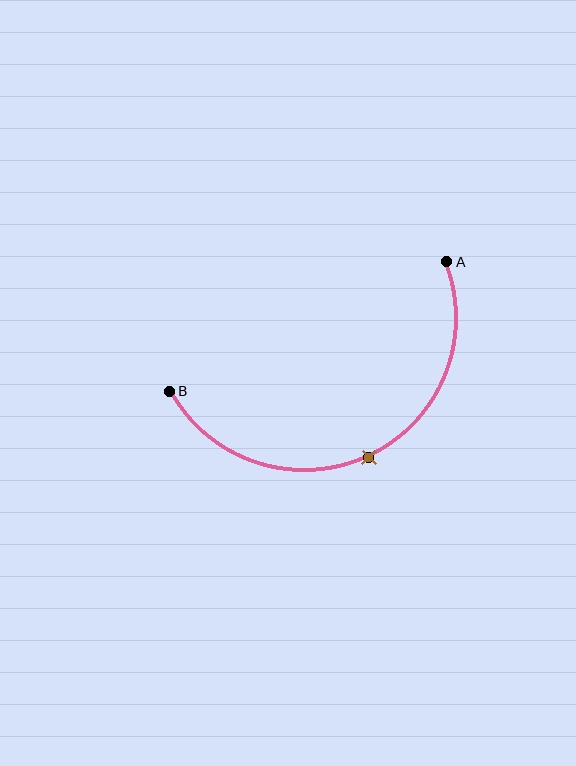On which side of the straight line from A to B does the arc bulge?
The arc bulges below the straight line connecting A and B.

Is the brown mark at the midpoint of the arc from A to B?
Yes. The brown mark lies on the arc at equal arc-length from both A and B — it is the arc midpoint.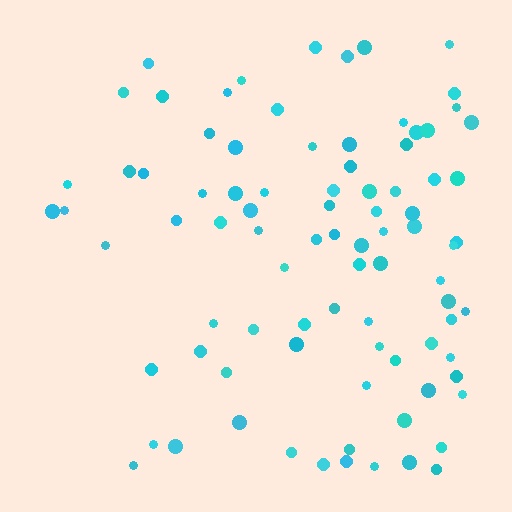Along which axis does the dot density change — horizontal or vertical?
Horizontal.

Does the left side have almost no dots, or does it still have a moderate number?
Still a moderate number, just noticeably fewer than the right.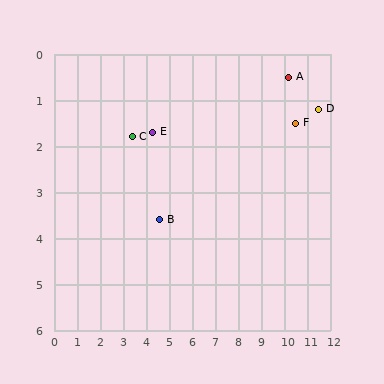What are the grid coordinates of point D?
Point D is at approximately (11.5, 1.2).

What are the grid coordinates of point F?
Point F is at approximately (10.5, 1.5).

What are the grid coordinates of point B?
Point B is at approximately (4.6, 3.6).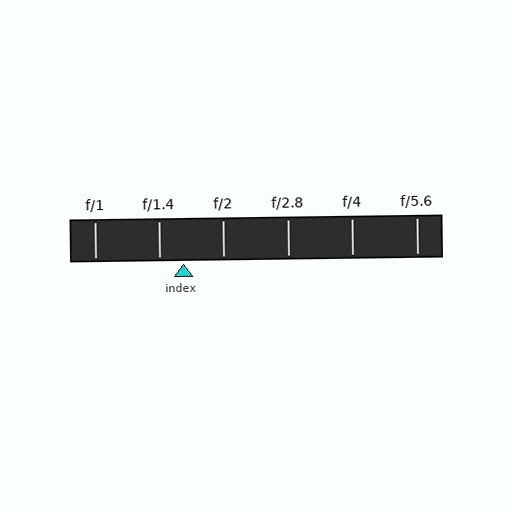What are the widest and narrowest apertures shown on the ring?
The widest aperture shown is f/1 and the narrowest is f/5.6.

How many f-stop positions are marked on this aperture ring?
There are 6 f-stop positions marked.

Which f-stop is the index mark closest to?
The index mark is closest to f/1.4.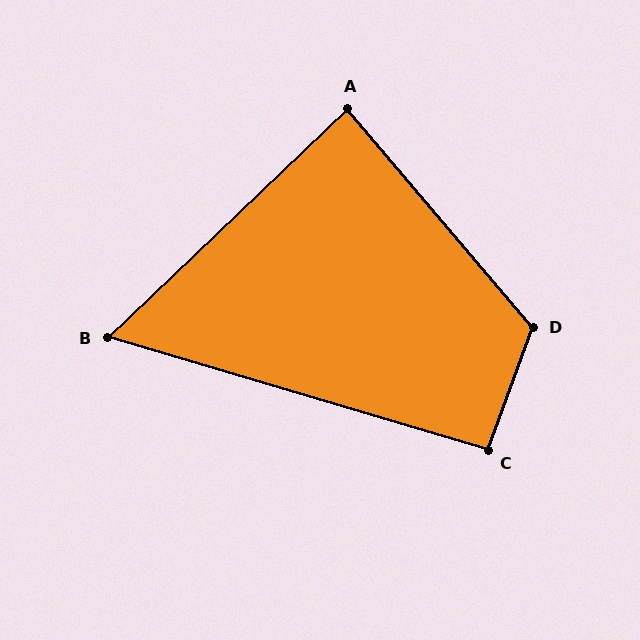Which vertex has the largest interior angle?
D, at approximately 120 degrees.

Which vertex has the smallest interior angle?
B, at approximately 60 degrees.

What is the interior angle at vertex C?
Approximately 93 degrees (approximately right).